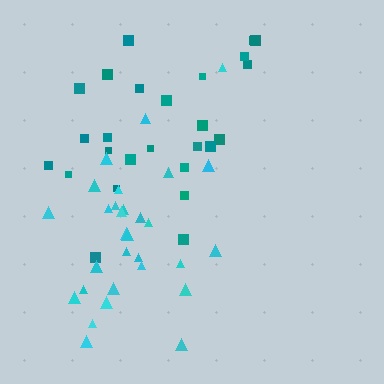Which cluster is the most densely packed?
Cyan.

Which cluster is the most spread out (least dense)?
Teal.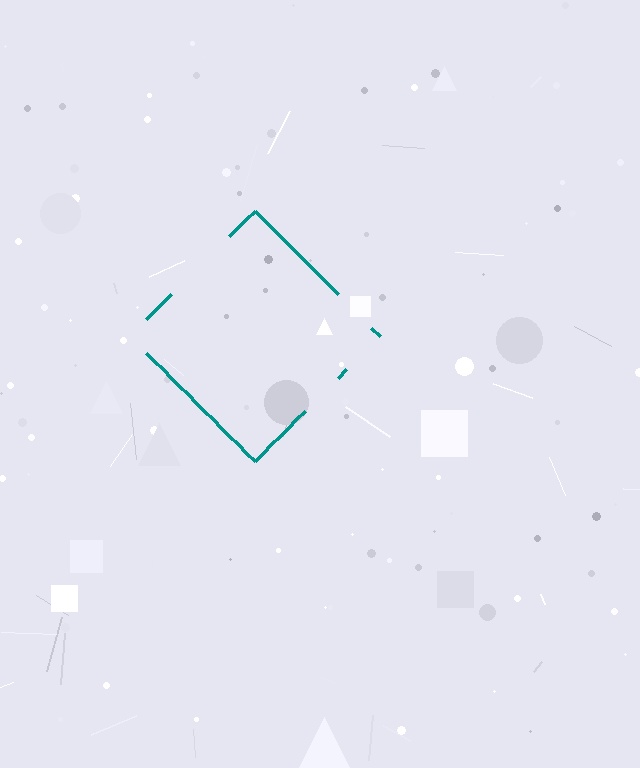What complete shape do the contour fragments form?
The contour fragments form a diamond.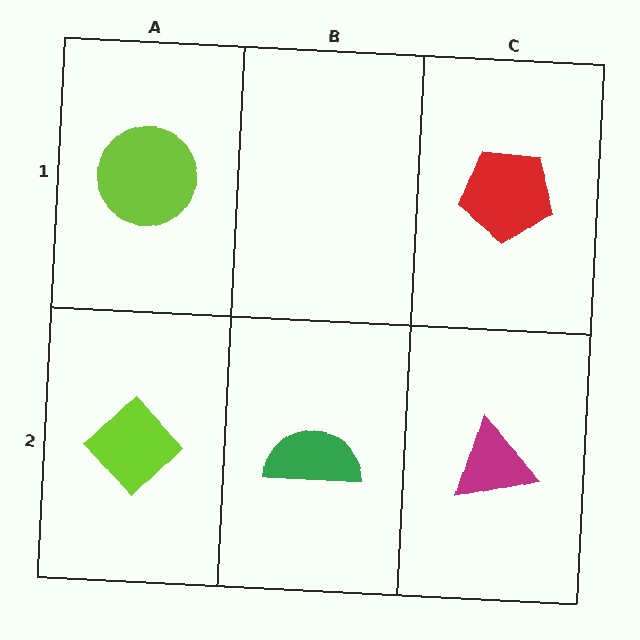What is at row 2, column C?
A magenta triangle.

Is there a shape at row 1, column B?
No, that cell is empty.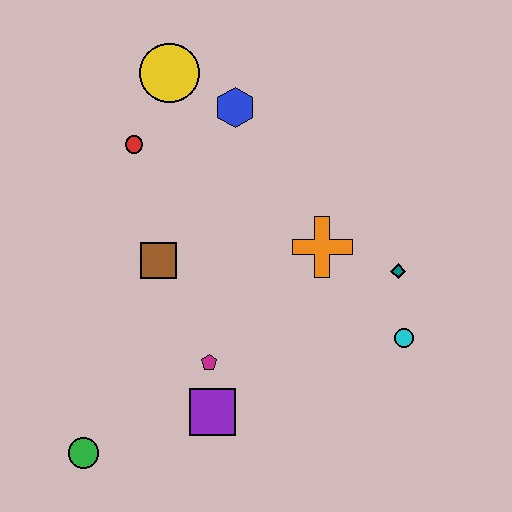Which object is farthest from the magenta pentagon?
The yellow circle is farthest from the magenta pentagon.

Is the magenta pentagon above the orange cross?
No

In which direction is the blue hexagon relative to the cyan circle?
The blue hexagon is above the cyan circle.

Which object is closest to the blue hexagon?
The yellow circle is closest to the blue hexagon.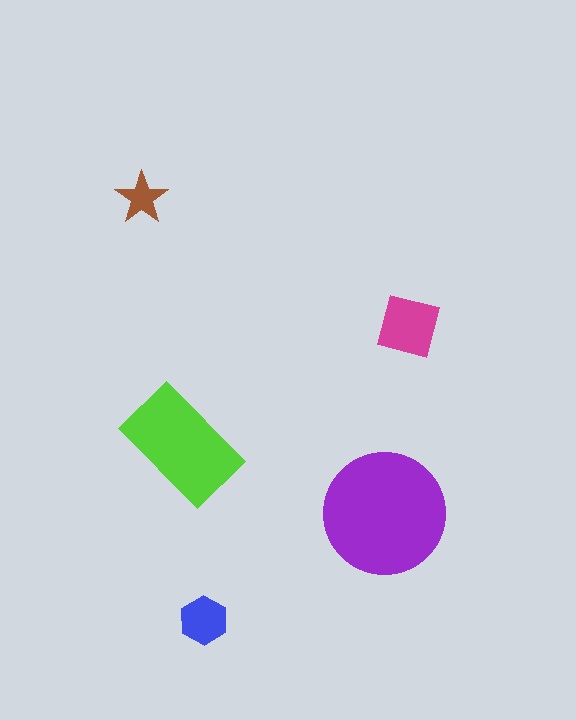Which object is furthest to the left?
The brown star is leftmost.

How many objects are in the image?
There are 5 objects in the image.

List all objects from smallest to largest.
The brown star, the blue hexagon, the magenta square, the lime rectangle, the purple circle.